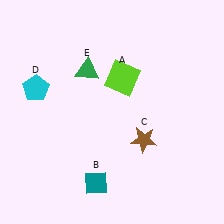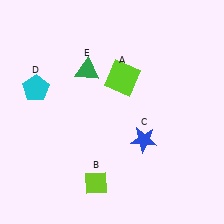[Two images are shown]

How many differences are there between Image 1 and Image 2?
There are 2 differences between the two images.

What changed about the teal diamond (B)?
In Image 1, B is teal. In Image 2, it changed to lime.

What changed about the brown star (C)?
In Image 1, C is brown. In Image 2, it changed to blue.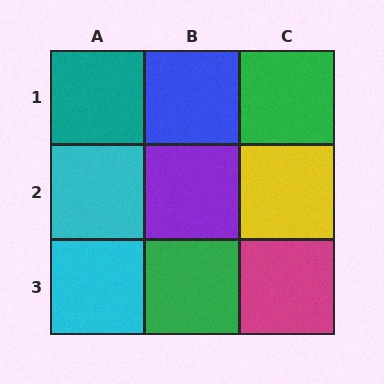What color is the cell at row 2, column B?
Purple.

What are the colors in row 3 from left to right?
Cyan, green, magenta.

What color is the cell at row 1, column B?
Blue.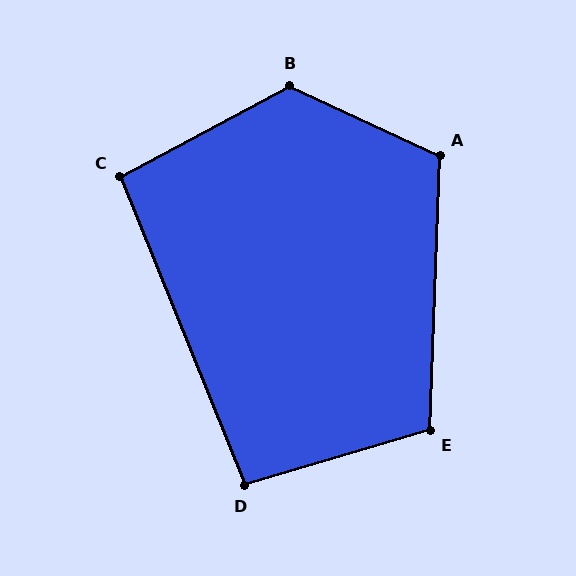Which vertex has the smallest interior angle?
D, at approximately 96 degrees.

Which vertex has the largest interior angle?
B, at approximately 127 degrees.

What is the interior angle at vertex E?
Approximately 108 degrees (obtuse).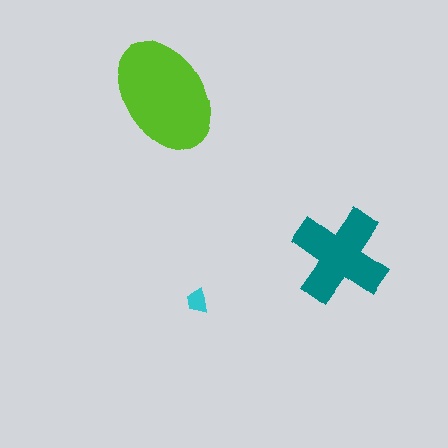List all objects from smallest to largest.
The cyan trapezoid, the teal cross, the lime ellipse.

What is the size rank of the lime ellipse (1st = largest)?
1st.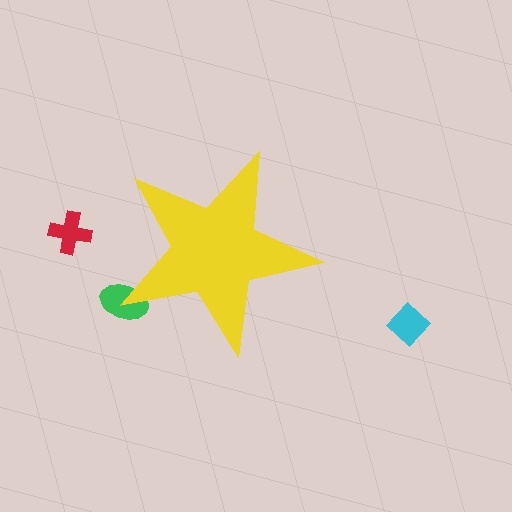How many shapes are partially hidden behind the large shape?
1 shape is partially hidden.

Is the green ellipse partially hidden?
Yes, the green ellipse is partially hidden behind the yellow star.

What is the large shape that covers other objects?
A yellow star.